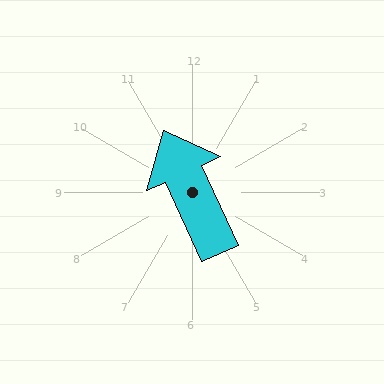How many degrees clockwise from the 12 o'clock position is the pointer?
Approximately 335 degrees.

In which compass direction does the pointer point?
Northwest.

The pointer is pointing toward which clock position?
Roughly 11 o'clock.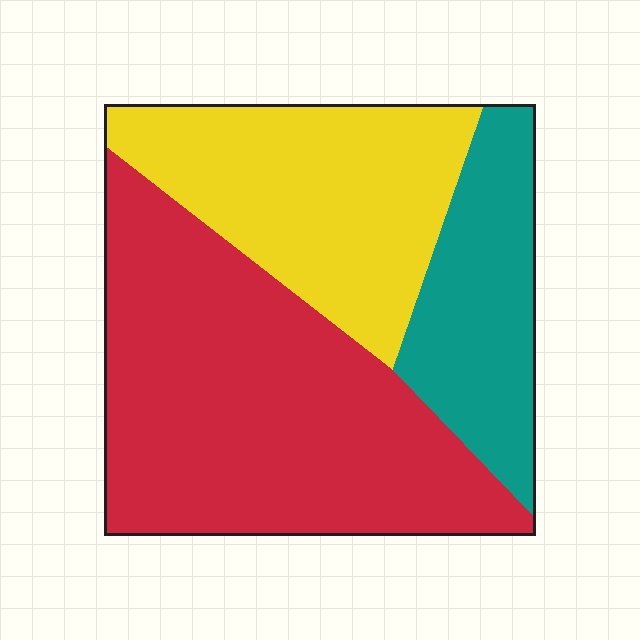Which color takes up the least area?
Teal, at roughly 20%.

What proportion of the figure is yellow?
Yellow takes up about one third (1/3) of the figure.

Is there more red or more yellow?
Red.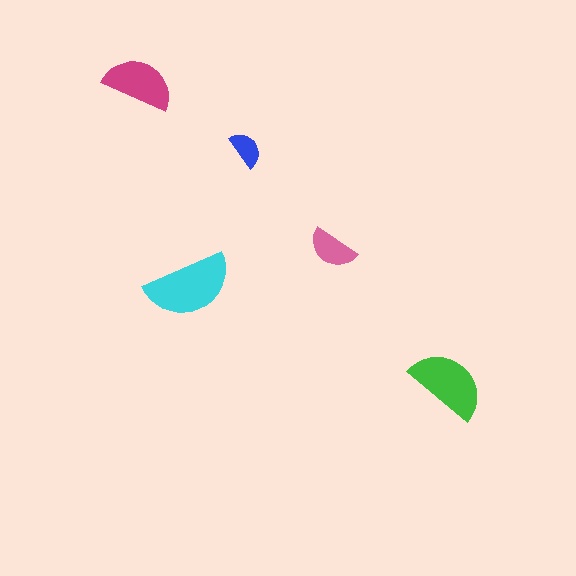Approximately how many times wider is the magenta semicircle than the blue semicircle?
About 2 times wider.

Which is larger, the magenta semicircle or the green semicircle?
The green one.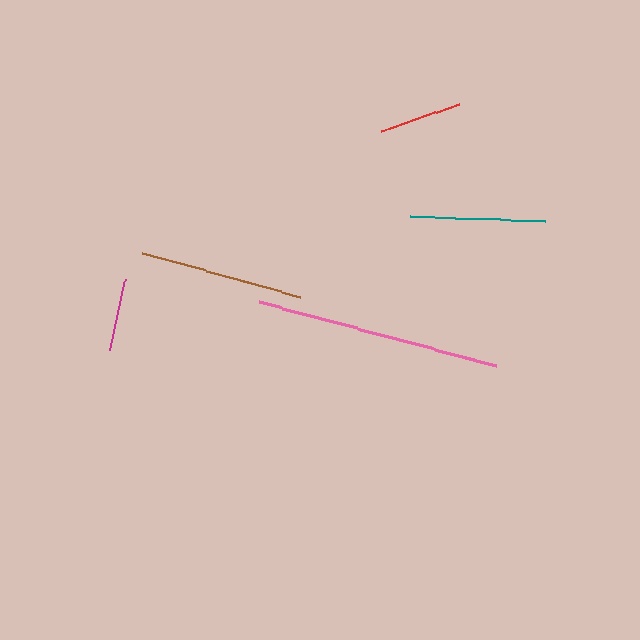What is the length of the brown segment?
The brown segment is approximately 164 pixels long.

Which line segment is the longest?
The pink line is the longest at approximately 245 pixels.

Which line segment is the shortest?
The magenta line is the shortest at approximately 72 pixels.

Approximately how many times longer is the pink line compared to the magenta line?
The pink line is approximately 3.4 times the length of the magenta line.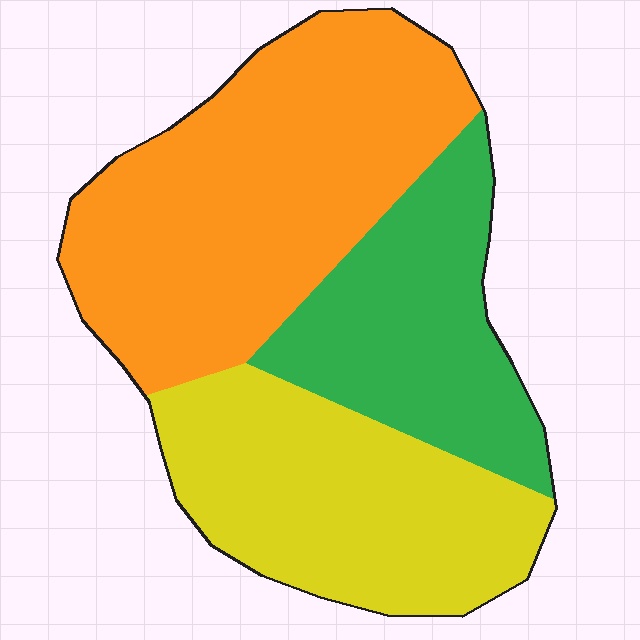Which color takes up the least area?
Green, at roughly 25%.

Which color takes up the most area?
Orange, at roughly 45%.